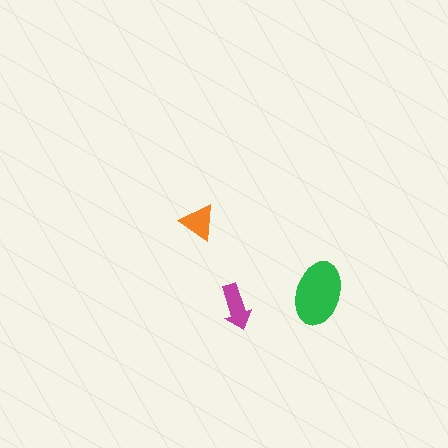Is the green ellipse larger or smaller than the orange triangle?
Larger.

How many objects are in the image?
There are 3 objects in the image.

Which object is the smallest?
The orange triangle.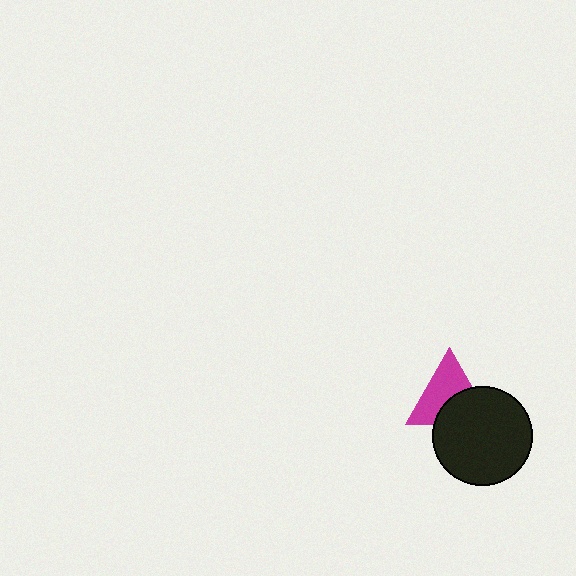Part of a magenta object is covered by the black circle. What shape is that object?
It is a triangle.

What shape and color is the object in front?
The object in front is a black circle.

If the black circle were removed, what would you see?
You would see the complete magenta triangle.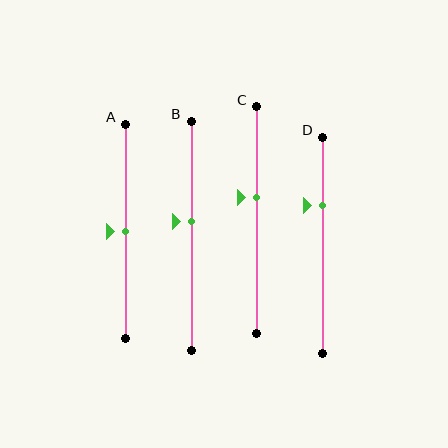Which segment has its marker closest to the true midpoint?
Segment A has its marker closest to the true midpoint.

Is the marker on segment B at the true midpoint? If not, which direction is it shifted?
No, the marker on segment B is shifted upward by about 6% of the segment length.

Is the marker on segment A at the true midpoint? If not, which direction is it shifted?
Yes, the marker on segment A is at the true midpoint.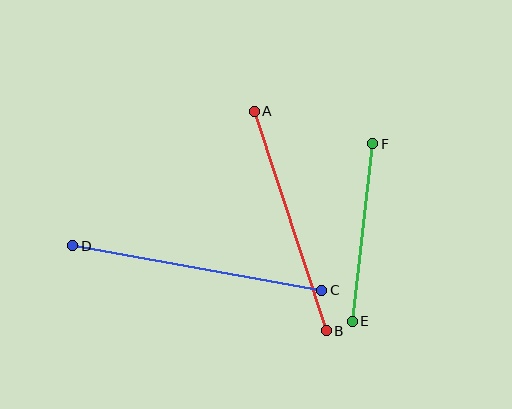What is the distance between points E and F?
The distance is approximately 179 pixels.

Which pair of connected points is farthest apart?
Points C and D are farthest apart.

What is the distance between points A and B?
The distance is approximately 231 pixels.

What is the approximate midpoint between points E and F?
The midpoint is at approximately (363, 233) pixels.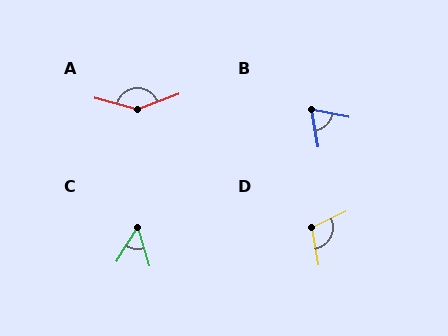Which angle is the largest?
A, at approximately 145 degrees.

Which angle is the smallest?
C, at approximately 48 degrees.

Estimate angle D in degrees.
Approximately 106 degrees.